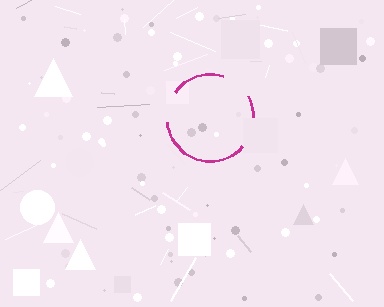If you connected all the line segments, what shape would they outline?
They would outline a circle.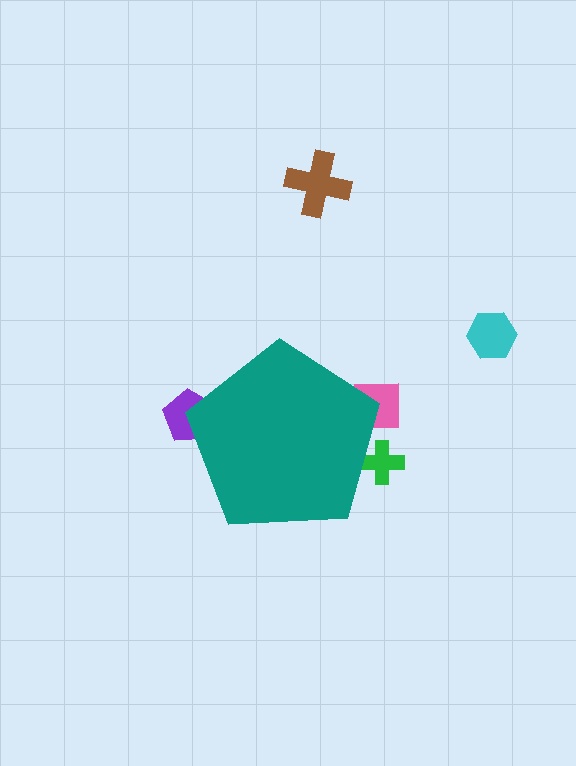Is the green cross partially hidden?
Yes, the green cross is partially hidden behind the teal pentagon.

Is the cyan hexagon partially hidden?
No, the cyan hexagon is fully visible.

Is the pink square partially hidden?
Yes, the pink square is partially hidden behind the teal pentagon.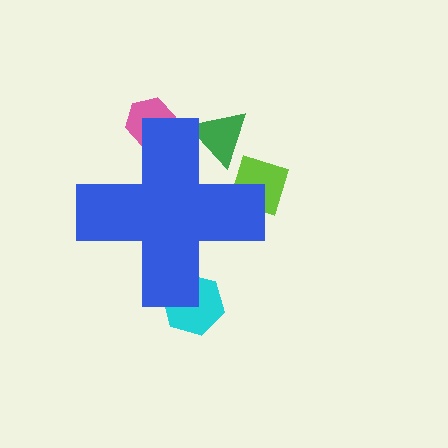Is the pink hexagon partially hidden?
Yes, the pink hexagon is partially hidden behind the blue cross.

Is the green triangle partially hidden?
Yes, the green triangle is partially hidden behind the blue cross.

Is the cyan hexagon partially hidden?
Yes, the cyan hexagon is partially hidden behind the blue cross.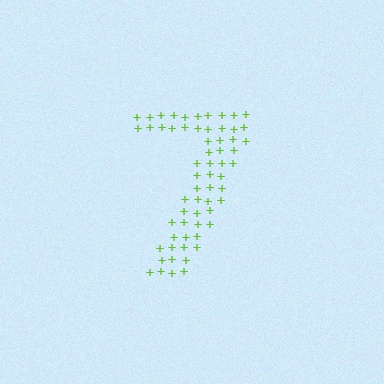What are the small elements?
The small elements are plus signs.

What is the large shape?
The large shape is the digit 7.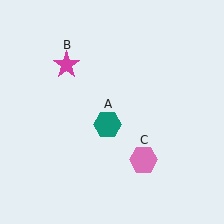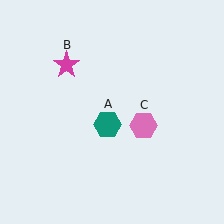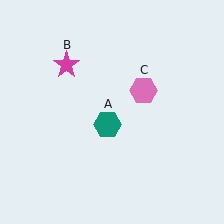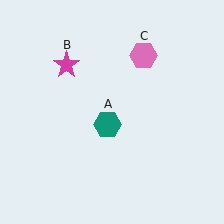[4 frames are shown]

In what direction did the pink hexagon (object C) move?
The pink hexagon (object C) moved up.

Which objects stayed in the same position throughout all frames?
Teal hexagon (object A) and magenta star (object B) remained stationary.